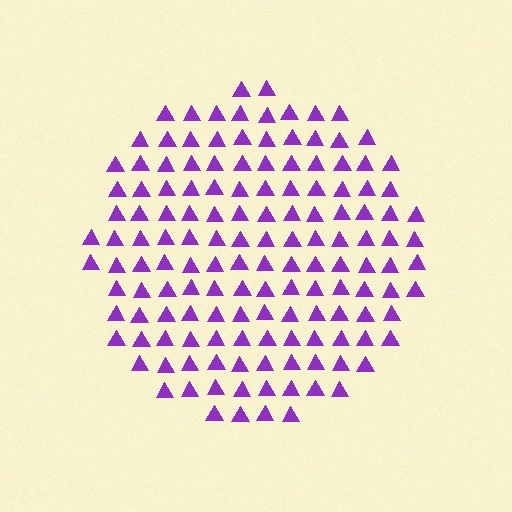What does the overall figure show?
The overall figure shows a circle.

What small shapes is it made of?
It is made of small triangles.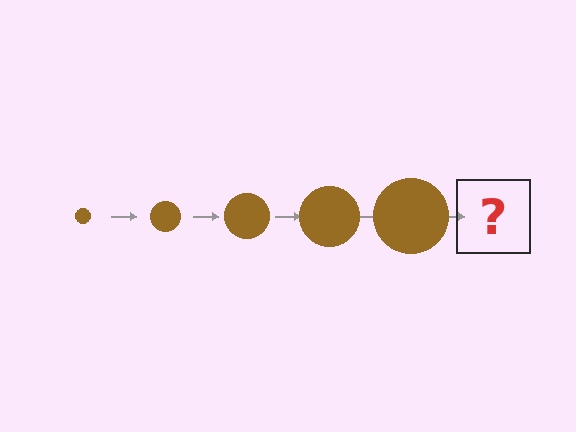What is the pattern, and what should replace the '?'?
The pattern is that the circle gets progressively larger each step. The '?' should be a brown circle, larger than the previous one.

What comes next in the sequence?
The next element should be a brown circle, larger than the previous one.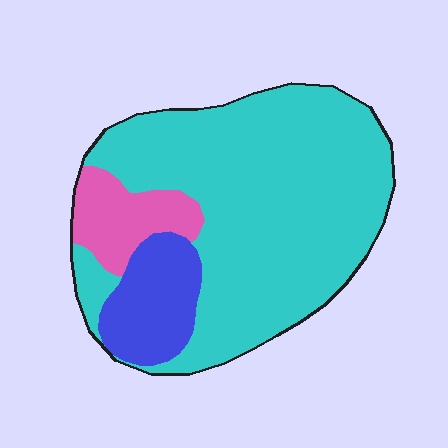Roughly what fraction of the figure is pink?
Pink takes up about one eighth (1/8) of the figure.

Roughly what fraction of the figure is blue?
Blue covers 14% of the figure.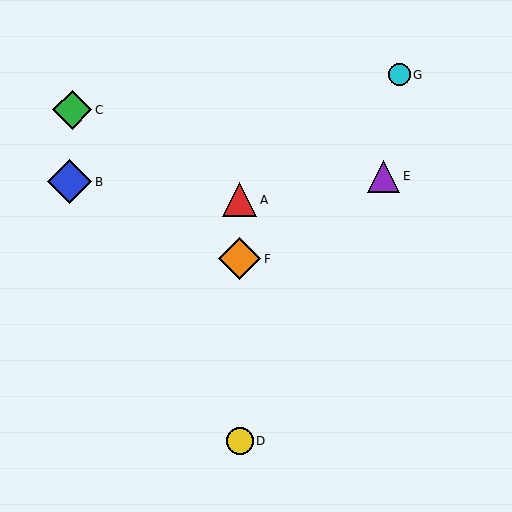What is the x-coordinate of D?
Object D is at x≈240.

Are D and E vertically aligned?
No, D is at x≈240 and E is at x≈384.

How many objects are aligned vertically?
3 objects (A, D, F) are aligned vertically.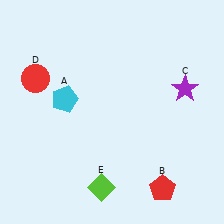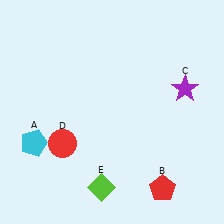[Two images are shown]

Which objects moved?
The objects that moved are: the cyan pentagon (A), the red circle (D).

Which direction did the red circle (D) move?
The red circle (D) moved down.